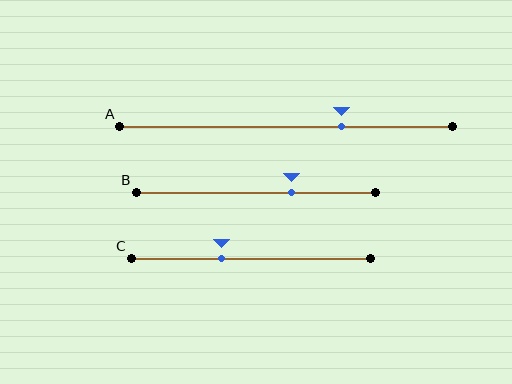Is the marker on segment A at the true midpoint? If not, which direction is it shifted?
No, the marker on segment A is shifted to the right by about 17% of the segment length.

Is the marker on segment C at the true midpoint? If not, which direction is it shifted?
No, the marker on segment C is shifted to the left by about 12% of the segment length.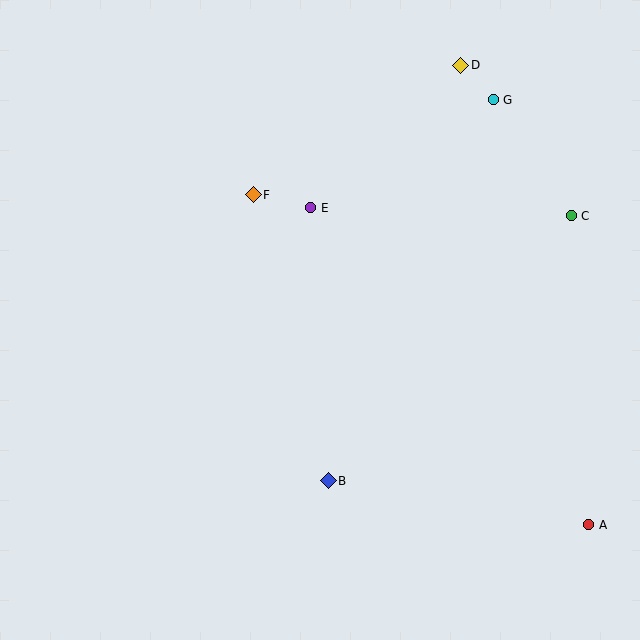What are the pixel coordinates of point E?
Point E is at (311, 208).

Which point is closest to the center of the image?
Point E at (311, 208) is closest to the center.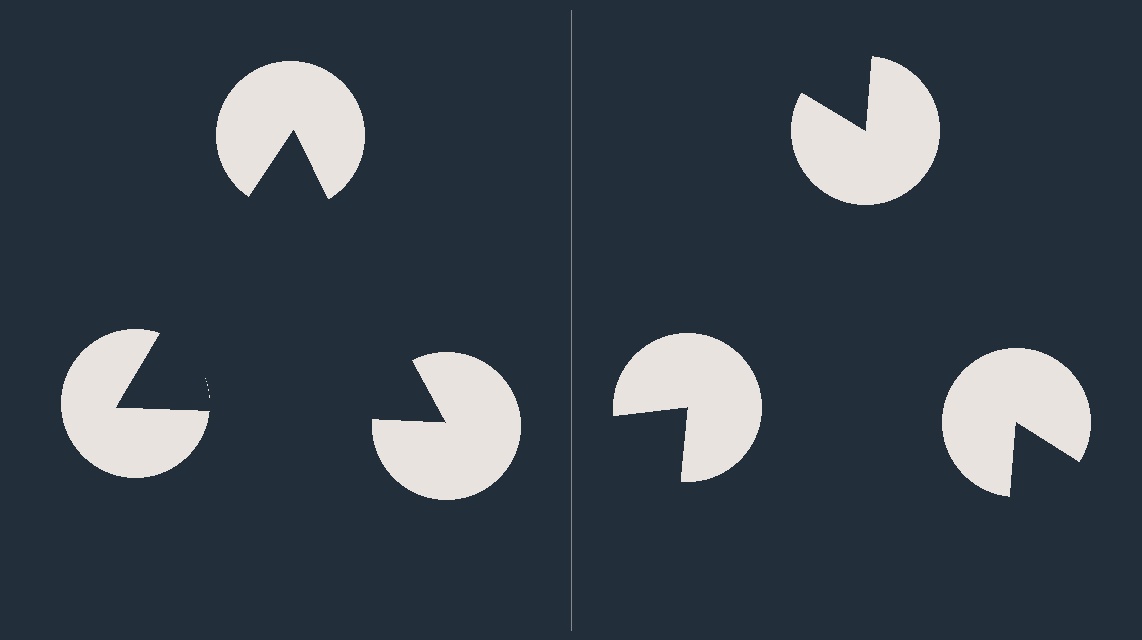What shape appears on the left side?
An illusory triangle.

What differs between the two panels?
The pac-man discs are positioned identically on both sides; only the wedge orientations differ. On the left they align to a triangle; on the right they are misaligned.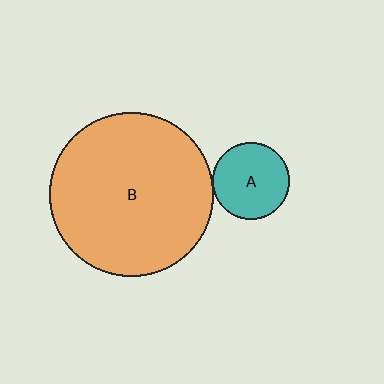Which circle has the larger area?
Circle B (orange).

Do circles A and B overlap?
Yes.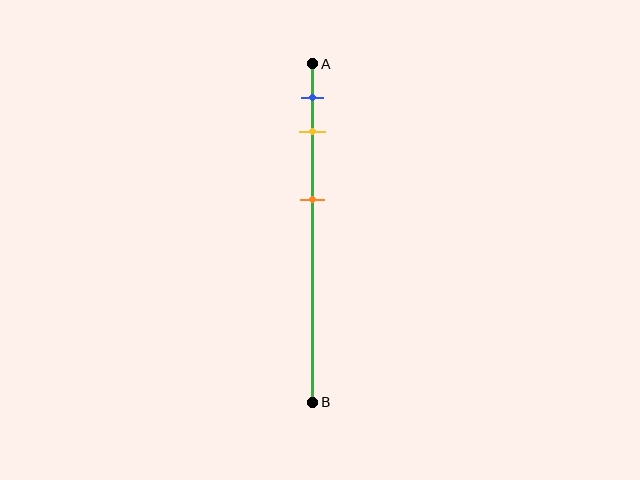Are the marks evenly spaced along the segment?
No, the marks are not evenly spaced.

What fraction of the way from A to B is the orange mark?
The orange mark is approximately 40% (0.4) of the way from A to B.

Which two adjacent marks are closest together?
The blue and yellow marks are the closest adjacent pair.